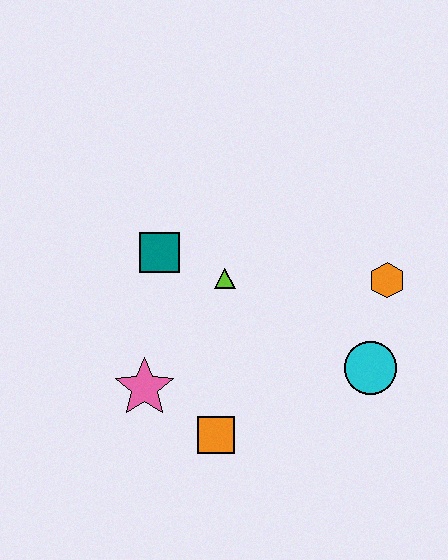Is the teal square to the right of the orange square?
No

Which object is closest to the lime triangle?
The teal square is closest to the lime triangle.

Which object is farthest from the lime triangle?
The cyan circle is farthest from the lime triangle.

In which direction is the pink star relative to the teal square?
The pink star is below the teal square.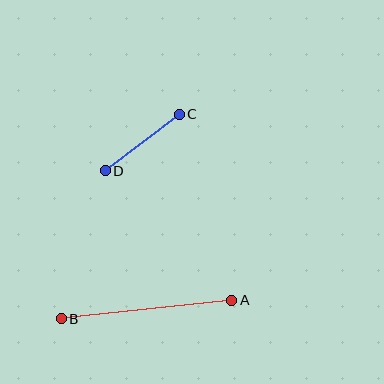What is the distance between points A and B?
The distance is approximately 172 pixels.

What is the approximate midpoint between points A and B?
The midpoint is at approximately (146, 310) pixels.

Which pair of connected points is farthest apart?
Points A and B are farthest apart.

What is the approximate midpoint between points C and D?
The midpoint is at approximately (142, 142) pixels.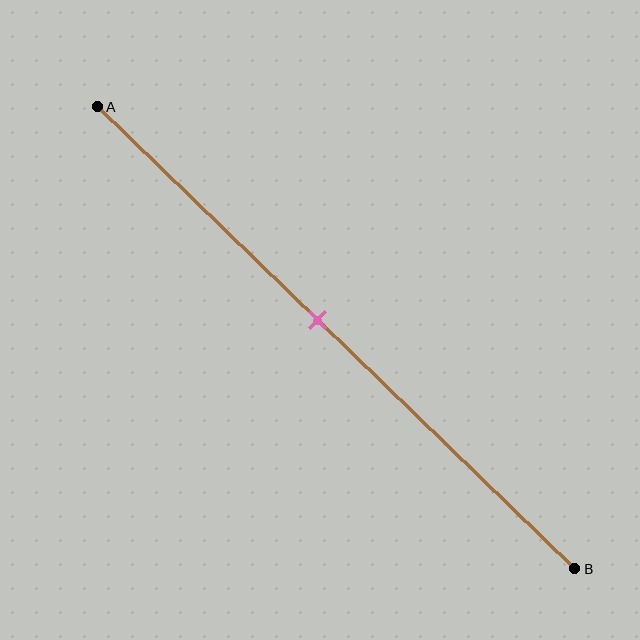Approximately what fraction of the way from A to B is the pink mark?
The pink mark is approximately 45% of the way from A to B.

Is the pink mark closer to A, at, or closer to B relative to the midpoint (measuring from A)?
The pink mark is closer to point A than the midpoint of segment AB.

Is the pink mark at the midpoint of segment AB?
No, the mark is at about 45% from A, not at the 50% midpoint.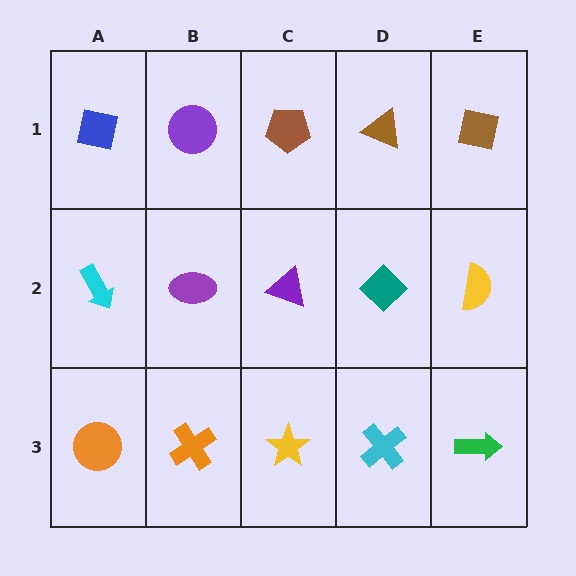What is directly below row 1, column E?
A yellow semicircle.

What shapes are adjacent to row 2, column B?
A purple circle (row 1, column B), an orange cross (row 3, column B), a cyan arrow (row 2, column A), a purple triangle (row 2, column C).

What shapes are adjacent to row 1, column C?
A purple triangle (row 2, column C), a purple circle (row 1, column B), a brown triangle (row 1, column D).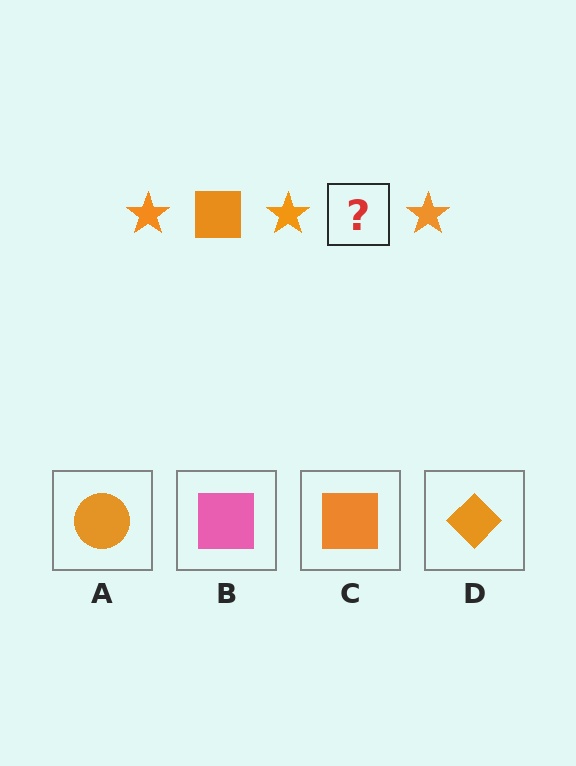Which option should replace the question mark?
Option C.